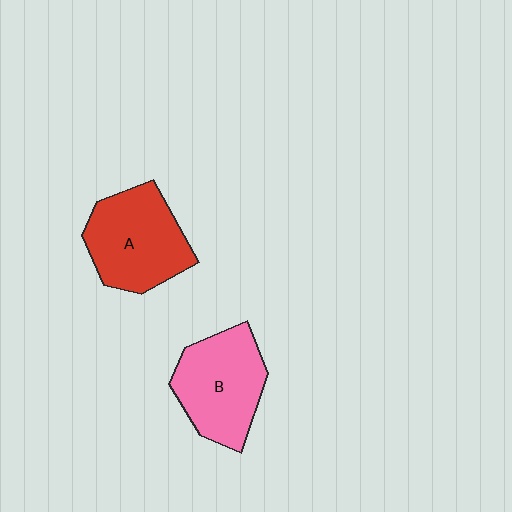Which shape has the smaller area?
Shape B (pink).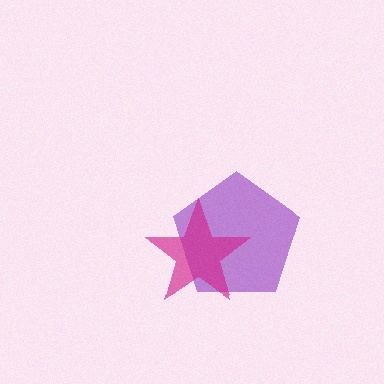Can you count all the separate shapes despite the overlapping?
Yes, there are 2 separate shapes.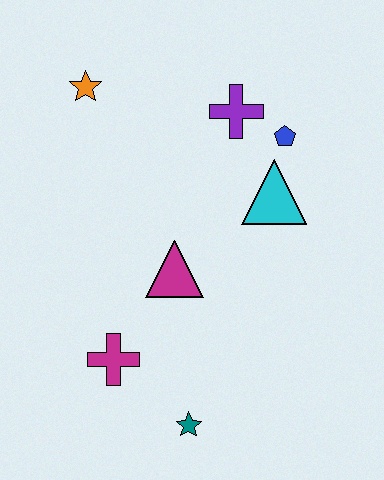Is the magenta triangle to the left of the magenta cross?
No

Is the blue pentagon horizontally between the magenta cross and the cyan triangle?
No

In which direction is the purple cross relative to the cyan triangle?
The purple cross is above the cyan triangle.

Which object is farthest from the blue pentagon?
The teal star is farthest from the blue pentagon.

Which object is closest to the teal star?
The magenta cross is closest to the teal star.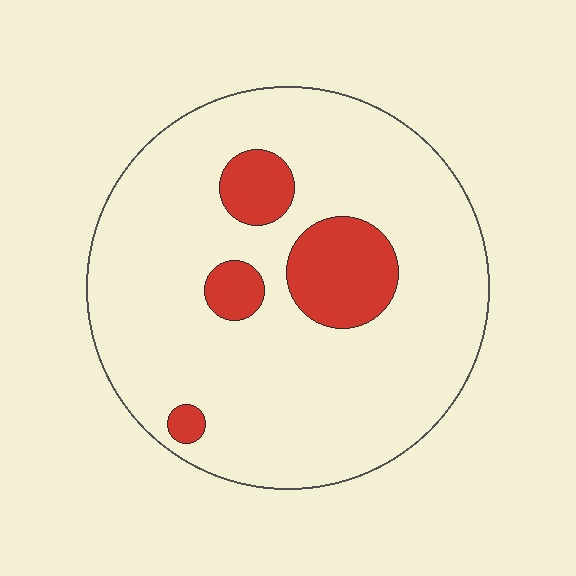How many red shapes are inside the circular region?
4.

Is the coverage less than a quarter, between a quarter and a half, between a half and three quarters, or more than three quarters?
Less than a quarter.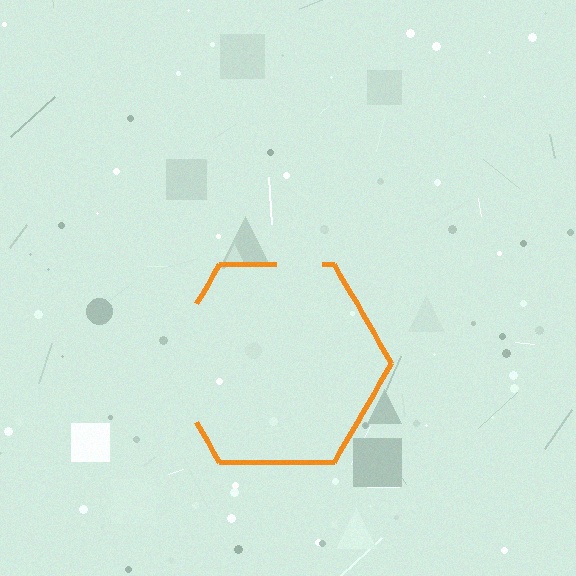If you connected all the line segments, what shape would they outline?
They would outline a hexagon.